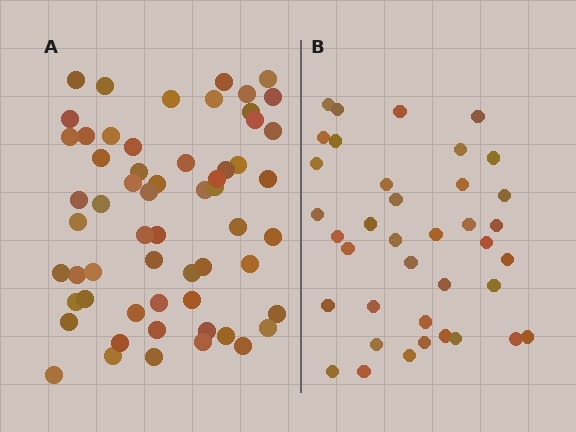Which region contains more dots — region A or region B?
Region A (the left region) has more dots.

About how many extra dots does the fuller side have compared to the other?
Region A has approximately 20 more dots than region B.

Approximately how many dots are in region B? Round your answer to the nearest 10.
About 40 dots. (The exact count is 38, which rounds to 40.)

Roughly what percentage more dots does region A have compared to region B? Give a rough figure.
About 55% more.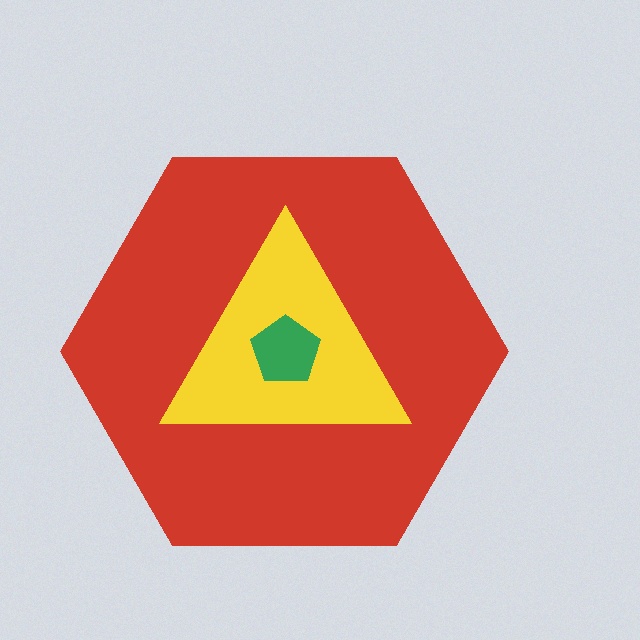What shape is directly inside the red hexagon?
The yellow triangle.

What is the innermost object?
The green pentagon.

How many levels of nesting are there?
3.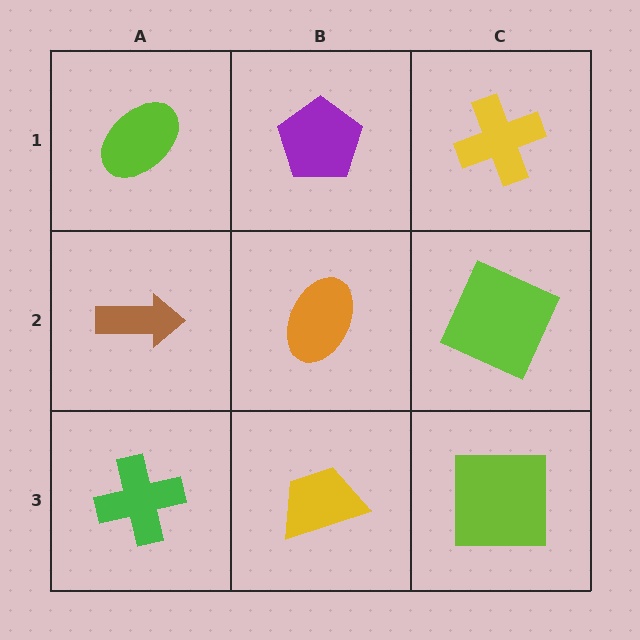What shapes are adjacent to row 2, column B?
A purple pentagon (row 1, column B), a yellow trapezoid (row 3, column B), a brown arrow (row 2, column A), a lime square (row 2, column C).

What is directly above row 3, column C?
A lime square.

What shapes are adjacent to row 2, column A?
A lime ellipse (row 1, column A), a green cross (row 3, column A), an orange ellipse (row 2, column B).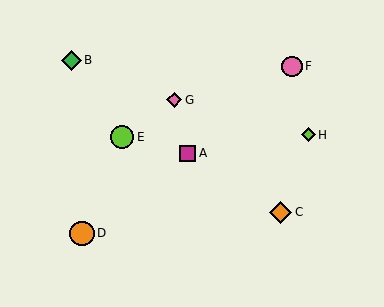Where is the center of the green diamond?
The center of the green diamond is at (71, 60).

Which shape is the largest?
The orange circle (labeled D) is the largest.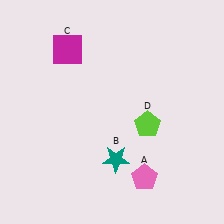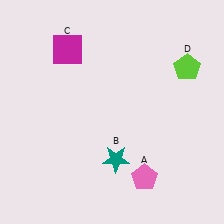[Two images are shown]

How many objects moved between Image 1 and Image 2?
1 object moved between the two images.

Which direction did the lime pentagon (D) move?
The lime pentagon (D) moved up.